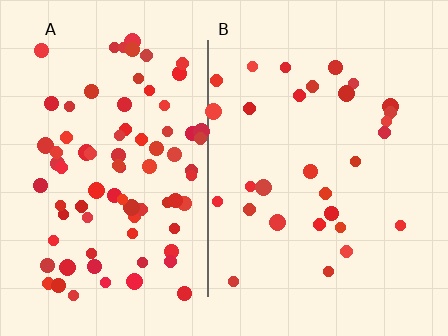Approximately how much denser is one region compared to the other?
Approximately 2.7× — region A over region B.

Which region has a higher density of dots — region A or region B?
A (the left).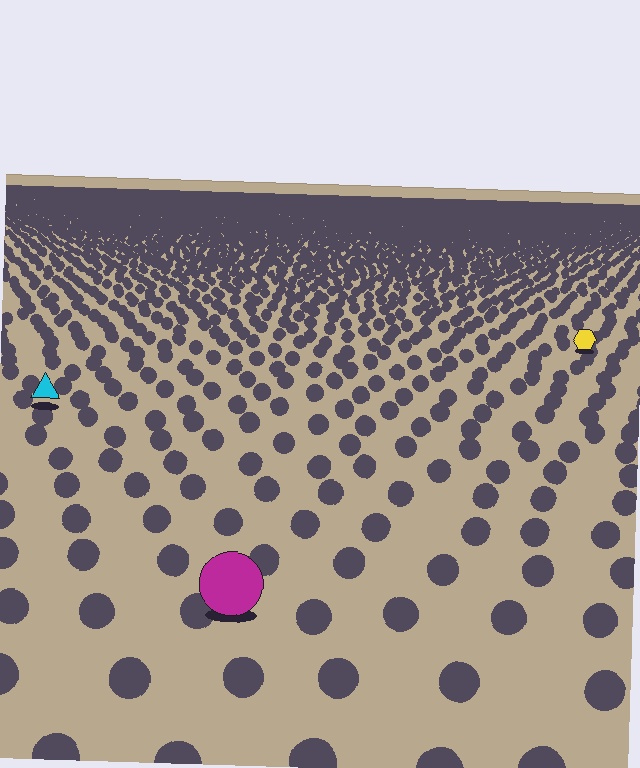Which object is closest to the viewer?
The magenta circle is closest. The texture marks near it are larger and more spread out.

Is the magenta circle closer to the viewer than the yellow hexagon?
Yes. The magenta circle is closer — you can tell from the texture gradient: the ground texture is coarser near it.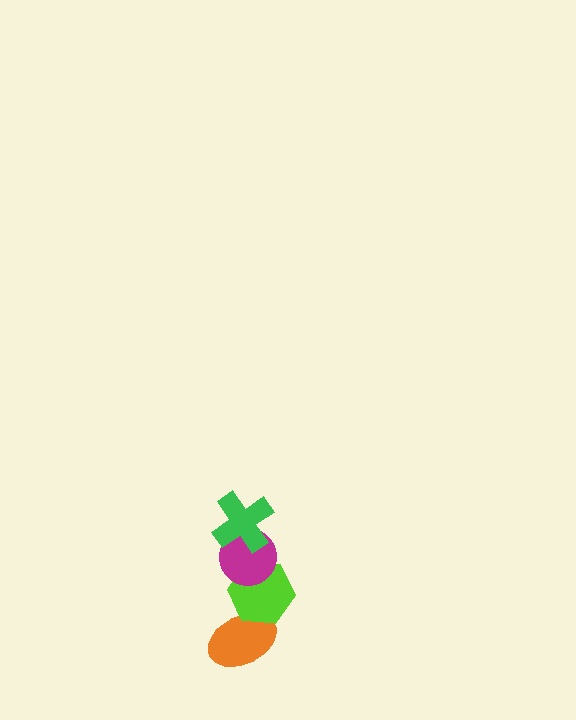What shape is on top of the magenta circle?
The green cross is on top of the magenta circle.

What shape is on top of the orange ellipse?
The lime hexagon is on top of the orange ellipse.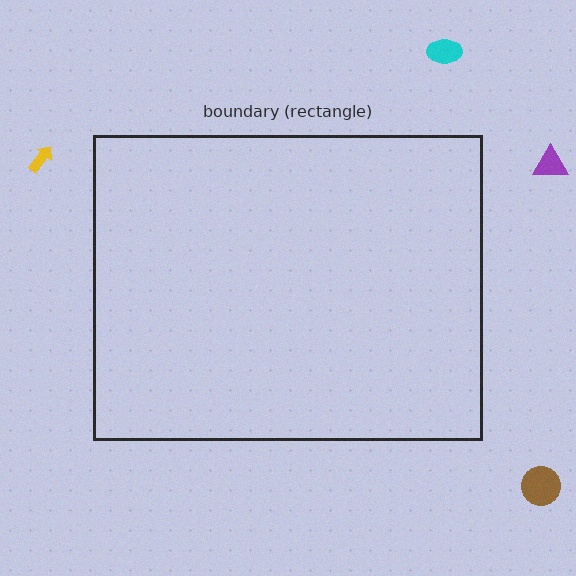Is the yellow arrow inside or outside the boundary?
Outside.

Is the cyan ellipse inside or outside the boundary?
Outside.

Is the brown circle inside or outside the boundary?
Outside.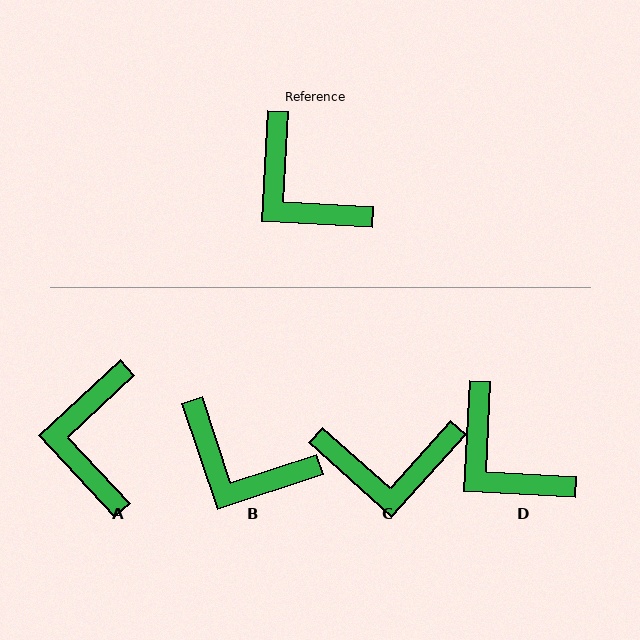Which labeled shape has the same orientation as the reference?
D.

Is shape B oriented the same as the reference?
No, it is off by about 21 degrees.